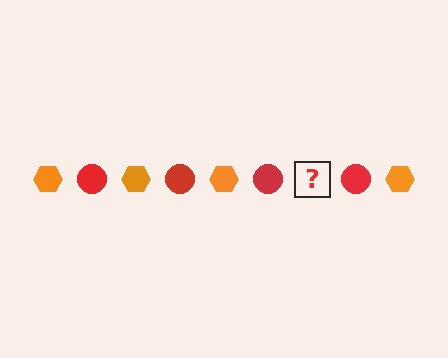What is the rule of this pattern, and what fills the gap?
The rule is that the pattern alternates between orange hexagon and red circle. The gap should be filled with an orange hexagon.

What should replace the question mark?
The question mark should be replaced with an orange hexagon.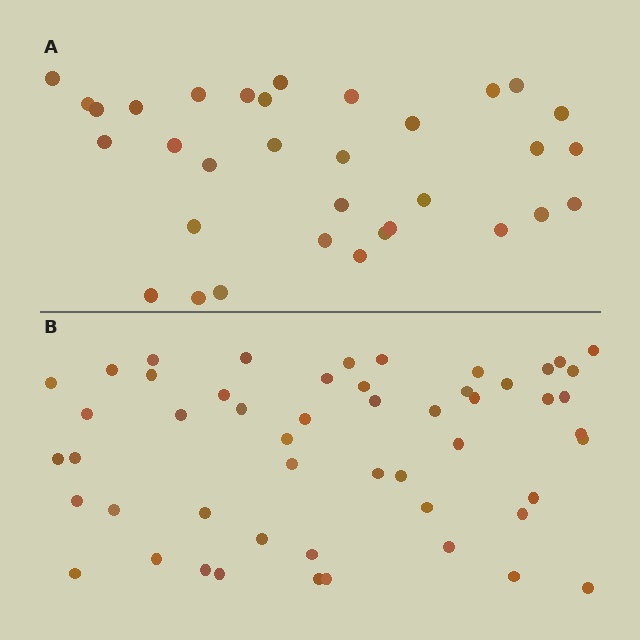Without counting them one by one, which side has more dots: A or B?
Region B (the bottom region) has more dots.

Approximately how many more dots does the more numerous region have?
Region B has approximately 20 more dots than region A.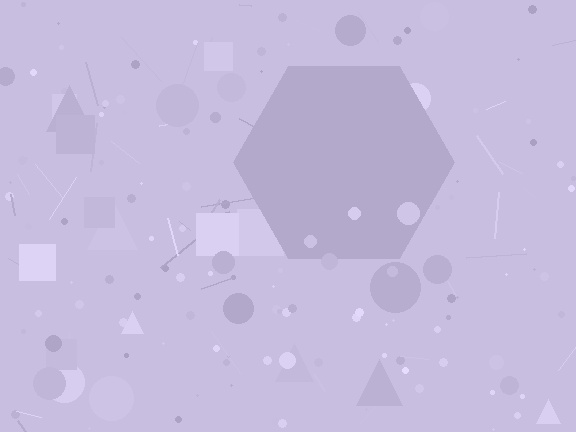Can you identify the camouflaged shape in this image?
The camouflaged shape is a hexagon.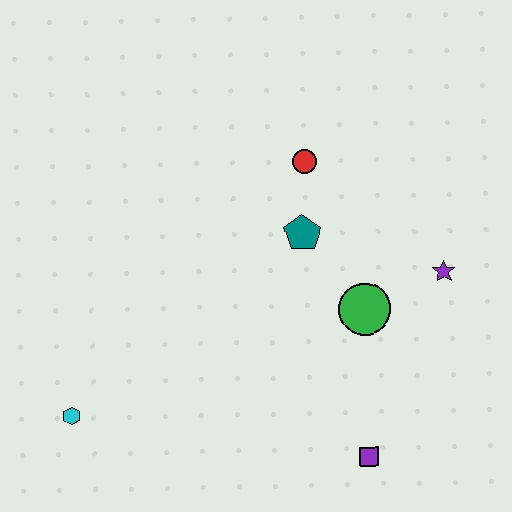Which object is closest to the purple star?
The green circle is closest to the purple star.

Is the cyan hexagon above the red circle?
No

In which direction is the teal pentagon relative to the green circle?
The teal pentagon is above the green circle.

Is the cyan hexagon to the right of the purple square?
No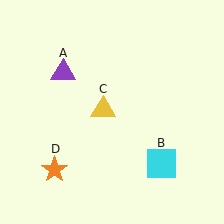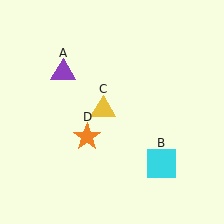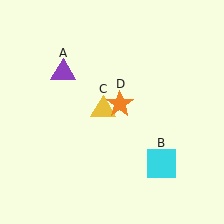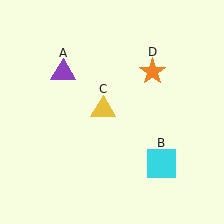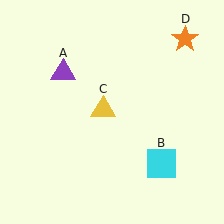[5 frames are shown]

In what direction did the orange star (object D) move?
The orange star (object D) moved up and to the right.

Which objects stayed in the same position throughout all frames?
Purple triangle (object A) and cyan square (object B) and yellow triangle (object C) remained stationary.